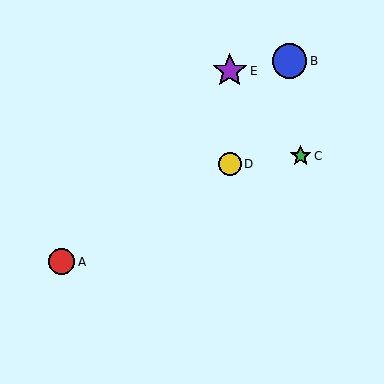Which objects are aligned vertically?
Objects D, E are aligned vertically.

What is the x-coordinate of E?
Object E is at x≈230.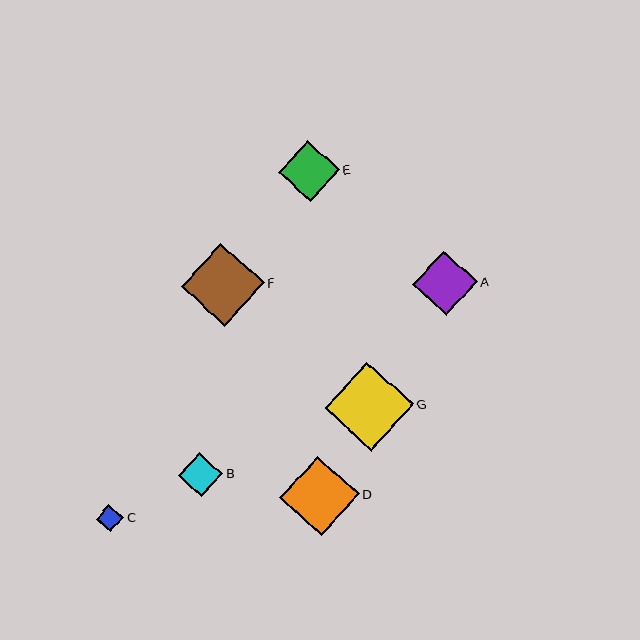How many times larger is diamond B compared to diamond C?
Diamond B is approximately 1.6 times the size of diamond C.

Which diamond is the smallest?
Diamond C is the smallest with a size of approximately 27 pixels.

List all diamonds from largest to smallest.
From largest to smallest: G, F, D, A, E, B, C.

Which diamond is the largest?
Diamond G is the largest with a size of approximately 89 pixels.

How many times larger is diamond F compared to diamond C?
Diamond F is approximately 3.0 times the size of diamond C.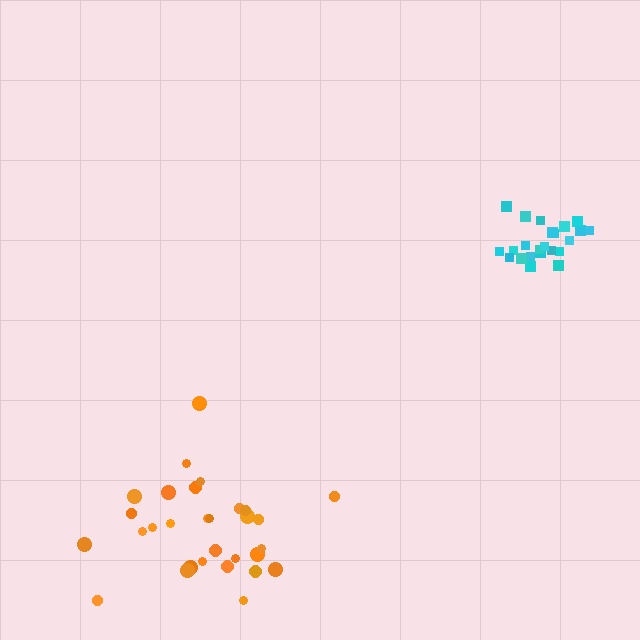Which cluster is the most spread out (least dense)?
Orange.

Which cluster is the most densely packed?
Cyan.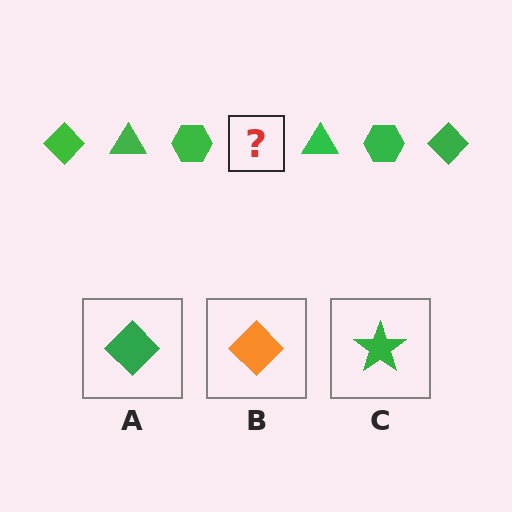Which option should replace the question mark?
Option A.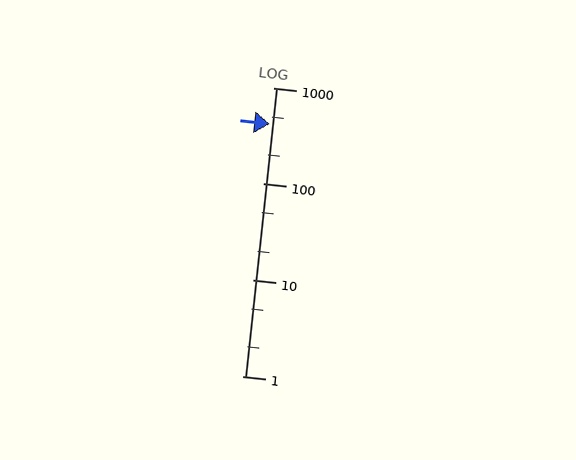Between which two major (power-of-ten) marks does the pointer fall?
The pointer is between 100 and 1000.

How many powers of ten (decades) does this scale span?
The scale spans 3 decades, from 1 to 1000.